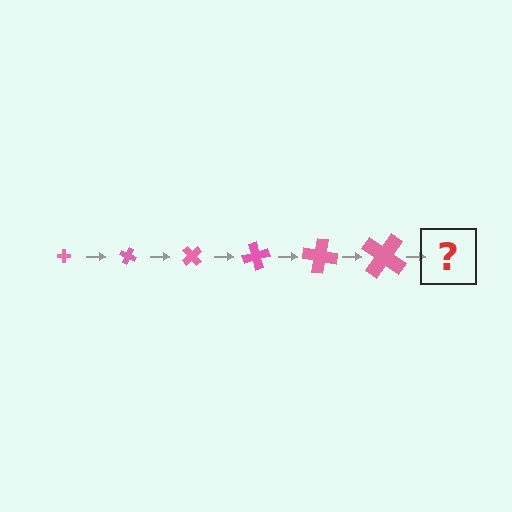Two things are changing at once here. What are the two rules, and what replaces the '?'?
The two rules are that the cross grows larger each step and it rotates 25 degrees each step. The '?' should be a cross, larger than the previous one and rotated 150 degrees from the start.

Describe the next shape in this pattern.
It should be a cross, larger than the previous one and rotated 150 degrees from the start.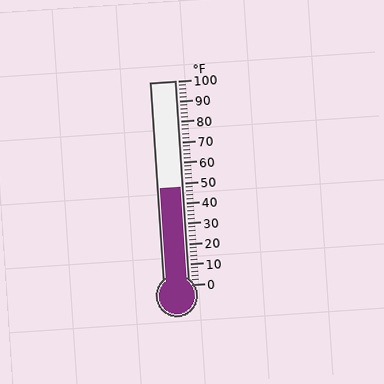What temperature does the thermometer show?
The thermometer shows approximately 48°F.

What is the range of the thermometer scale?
The thermometer scale ranges from 0°F to 100°F.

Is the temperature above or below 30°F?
The temperature is above 30°F.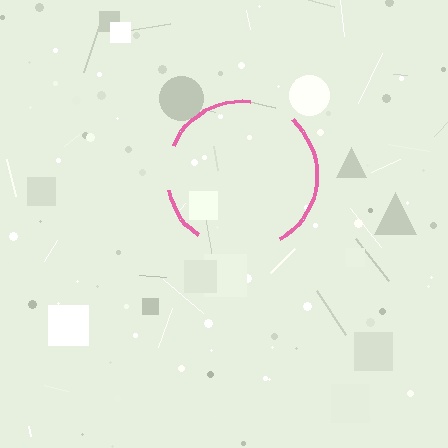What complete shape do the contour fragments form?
The contour fragments form a circle.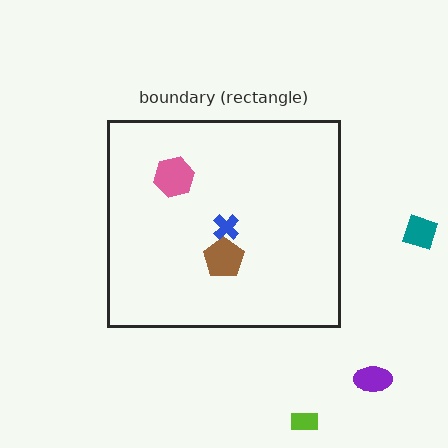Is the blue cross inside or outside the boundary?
Inside.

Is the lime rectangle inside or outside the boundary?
Outside.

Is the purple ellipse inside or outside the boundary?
Outside.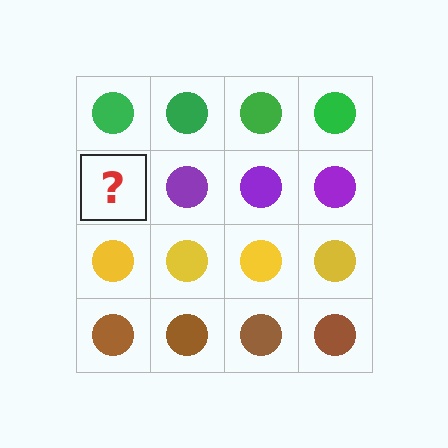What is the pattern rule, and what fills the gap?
The rule is that each row has a consistent color. The gap should be filled with a purple circle.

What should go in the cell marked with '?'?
The missing cell should contain a purple circle.